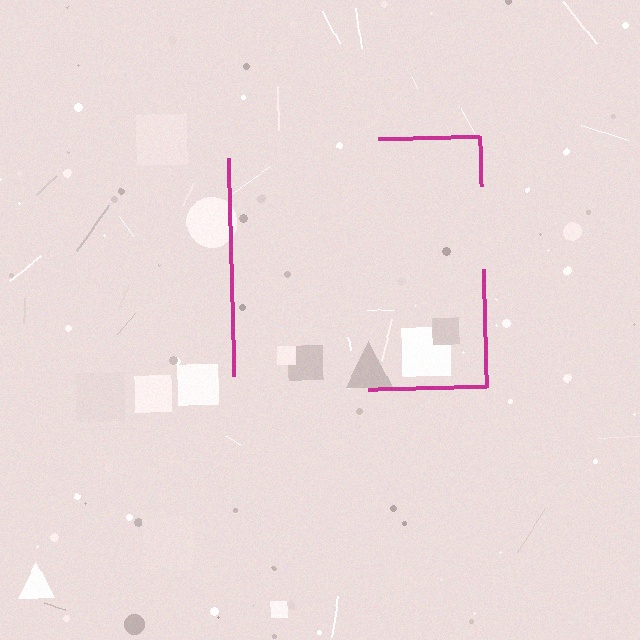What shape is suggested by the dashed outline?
The dashed outline suggests a square.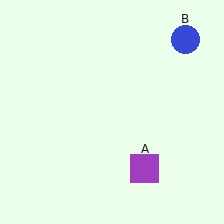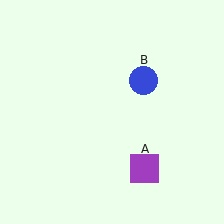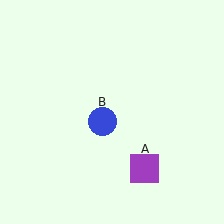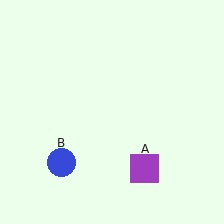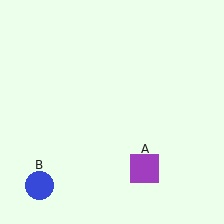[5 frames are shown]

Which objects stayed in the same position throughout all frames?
Purple square (object A) remained stationary.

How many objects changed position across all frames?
1 object changed position: blue circle (object B).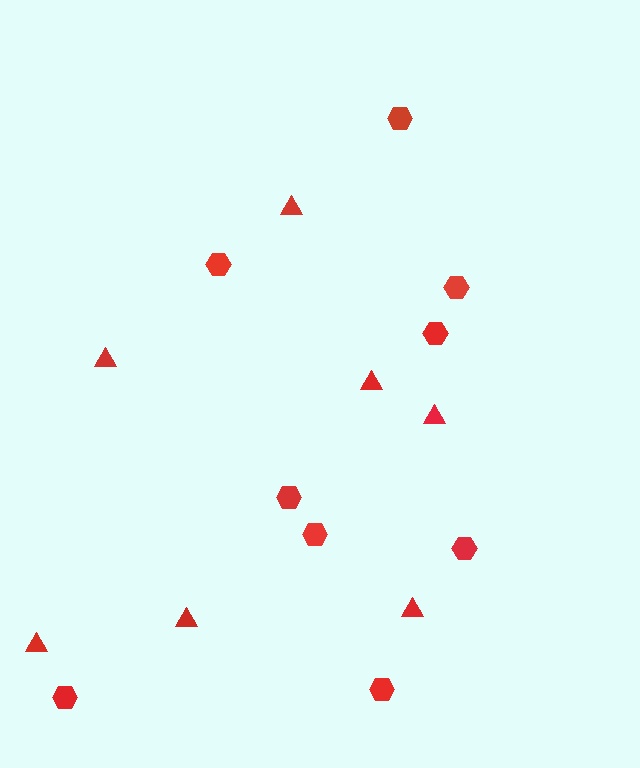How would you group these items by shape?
There are 2 groups: one group of hexagons (9) and one group of triangles (7).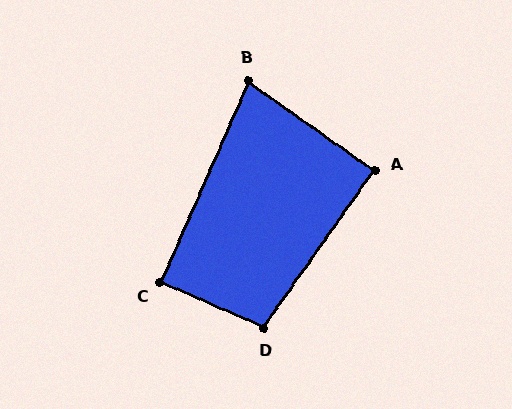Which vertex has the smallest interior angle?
B, at approximately 78 degrees.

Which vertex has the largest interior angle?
D, at approximately 102 degrees.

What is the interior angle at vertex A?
Approximately 90 degrees (approximately right).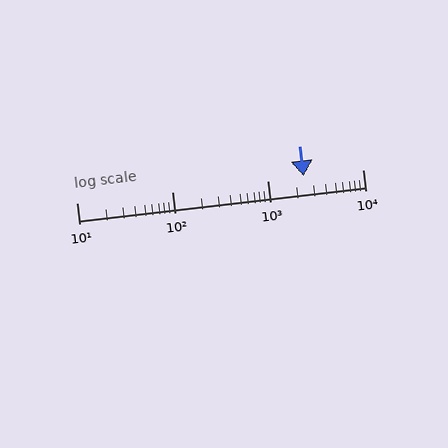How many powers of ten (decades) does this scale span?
The scale spans 3 decades, from 10 to 10000.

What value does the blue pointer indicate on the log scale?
The pointer indicates approximately 2400.